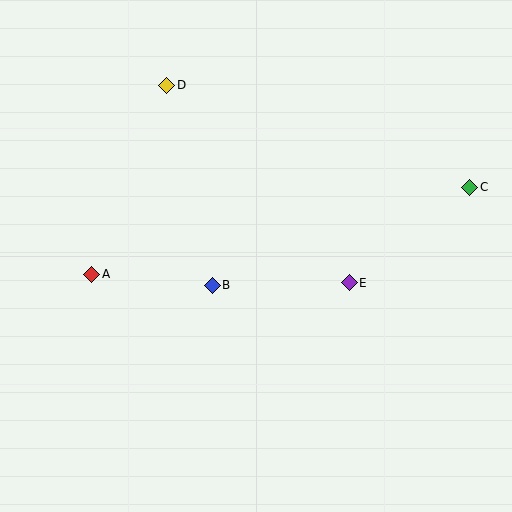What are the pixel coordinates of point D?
Point D is at (167, 85).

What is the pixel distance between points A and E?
The distance between A and E is 257 pixels.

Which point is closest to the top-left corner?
Point D is closest to the top-left corner.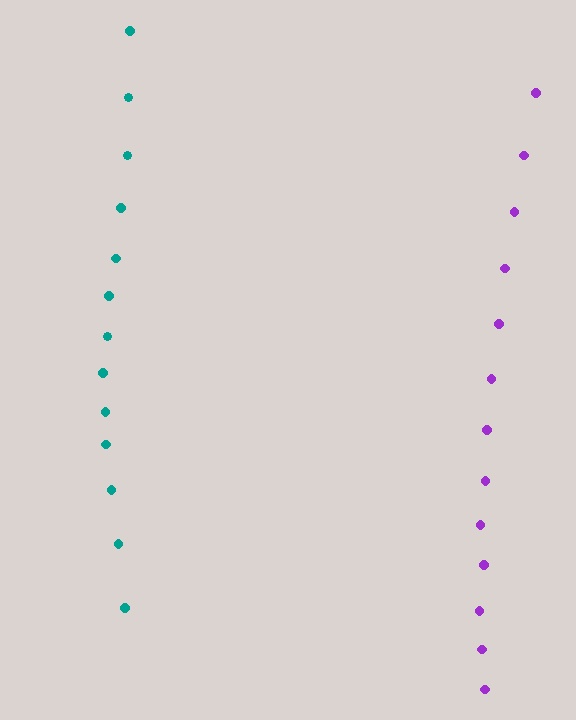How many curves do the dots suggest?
There are 2 distinct paths.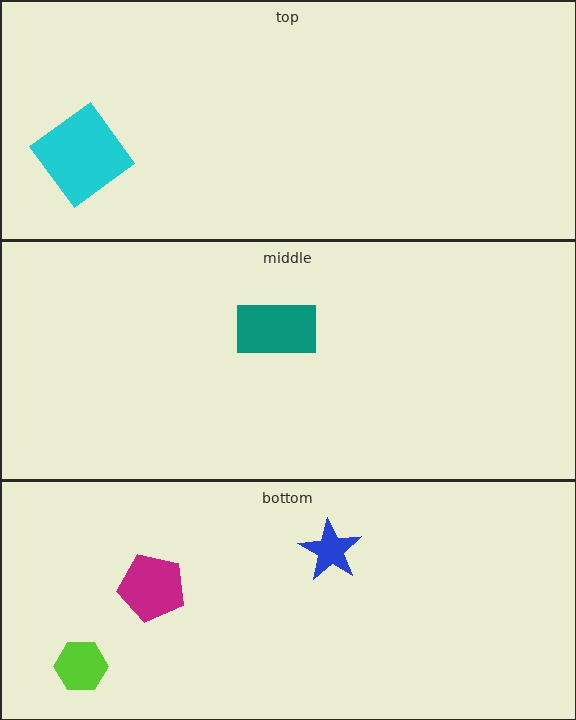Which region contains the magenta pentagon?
The bottom region.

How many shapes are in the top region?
1.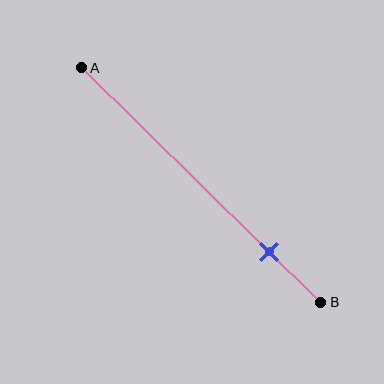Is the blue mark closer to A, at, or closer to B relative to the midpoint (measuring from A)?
The blue mark is closer to point B than the midpoint of segment AB.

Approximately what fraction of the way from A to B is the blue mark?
The blue mark is approximately 80% of the way from A to B.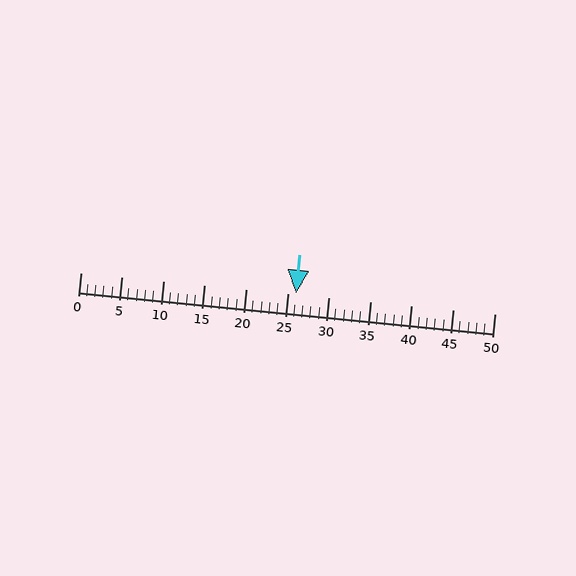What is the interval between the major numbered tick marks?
The major tick marks are spaced 5 units apart.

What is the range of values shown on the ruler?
The ruler shows values from 0 to 50.